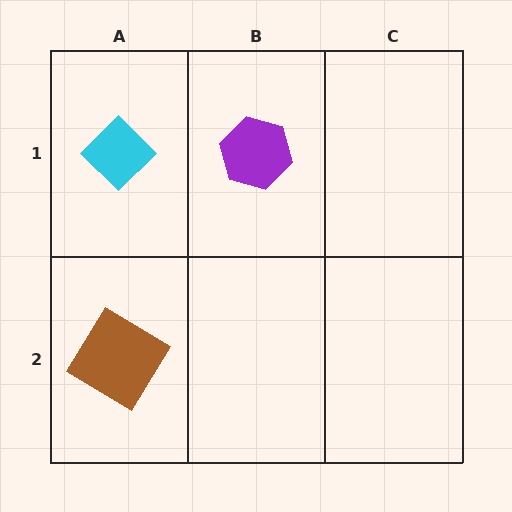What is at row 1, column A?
A cyan diamond.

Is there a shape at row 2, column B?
No, that cell is empty.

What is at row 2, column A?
A brown diamond.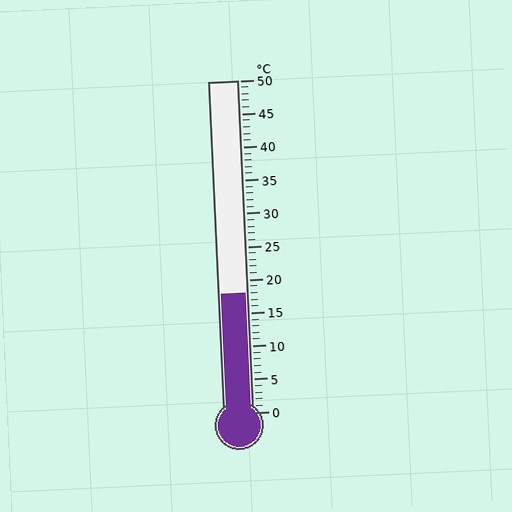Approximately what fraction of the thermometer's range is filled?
The thermometer is filled to approximately 35% of its range.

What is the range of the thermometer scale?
The thermometer scale ranges from 0°C to 50°C.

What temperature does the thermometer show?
The thermometer shows approximately 18°C.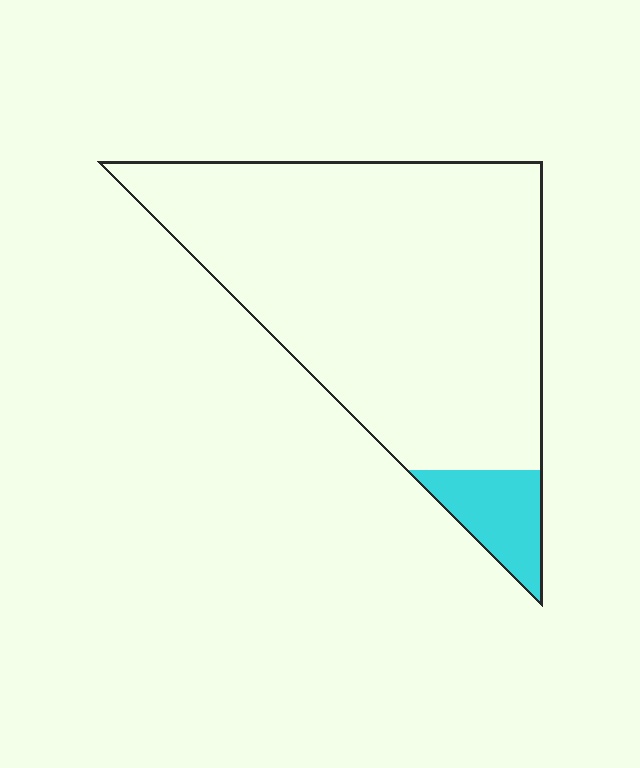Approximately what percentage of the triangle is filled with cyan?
Approximately 10%.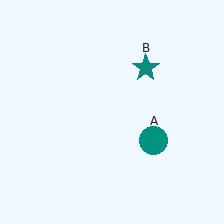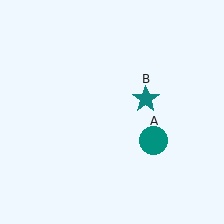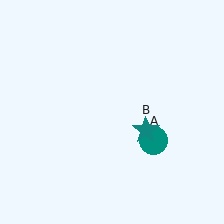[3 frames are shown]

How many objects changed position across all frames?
1 object changed position: teal star (object B).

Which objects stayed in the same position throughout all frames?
Teal circle (object A) remained stationary.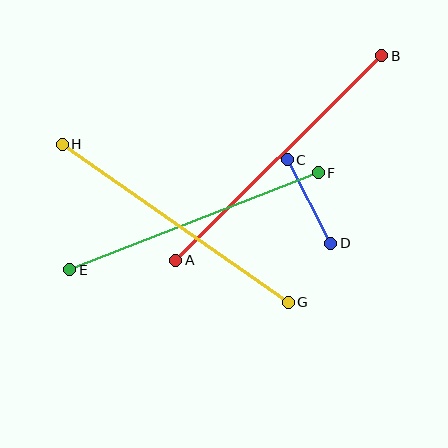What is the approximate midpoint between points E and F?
The midpoint is at approximately (194, 221) pixels.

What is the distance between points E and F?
The distance is approximately 267 pixels.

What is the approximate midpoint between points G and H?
The midpoint is at approximately (175, 223) pixels.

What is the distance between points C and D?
The distance is approximately 94 pixels.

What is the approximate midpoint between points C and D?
The midpoint is at approximately (309, 202) pixels.